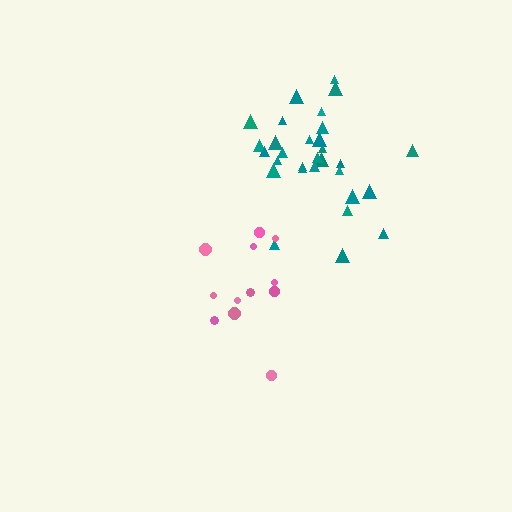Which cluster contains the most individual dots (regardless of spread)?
Teal (30).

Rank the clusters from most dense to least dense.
teal, pink.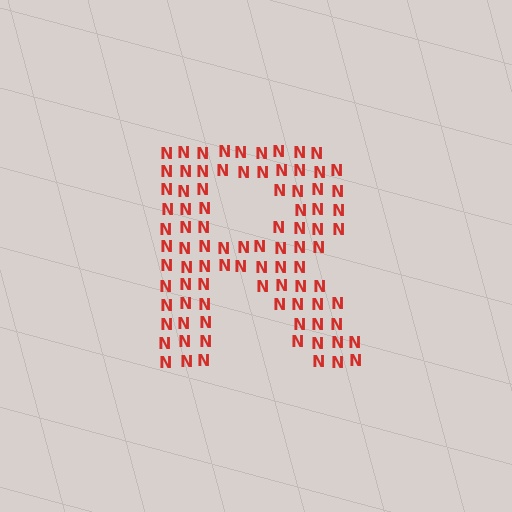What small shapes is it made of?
It is made of small letter N's.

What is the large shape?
The large shape is the letter R.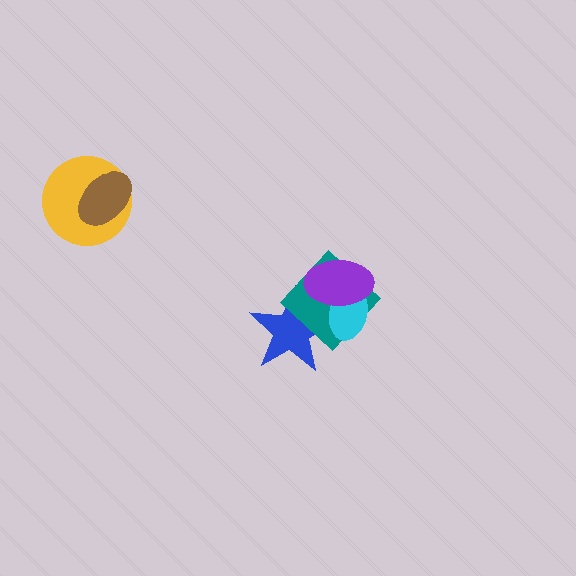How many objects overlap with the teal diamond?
3 objects overlap with the teal diamond.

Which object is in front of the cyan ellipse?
The purple ellipse is in front of the cyan ellipse.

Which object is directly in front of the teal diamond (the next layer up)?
The cyan ellipse is directly in front of the teal diamond.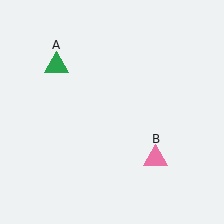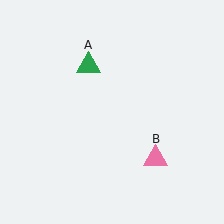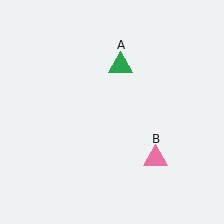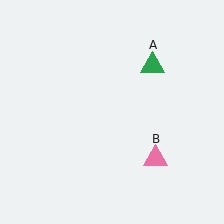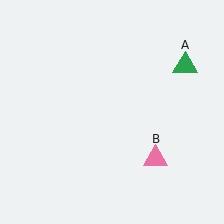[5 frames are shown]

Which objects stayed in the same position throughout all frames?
Pink triangle (object B) remained stationary.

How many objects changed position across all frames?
1 object changed position: green triangle (object A).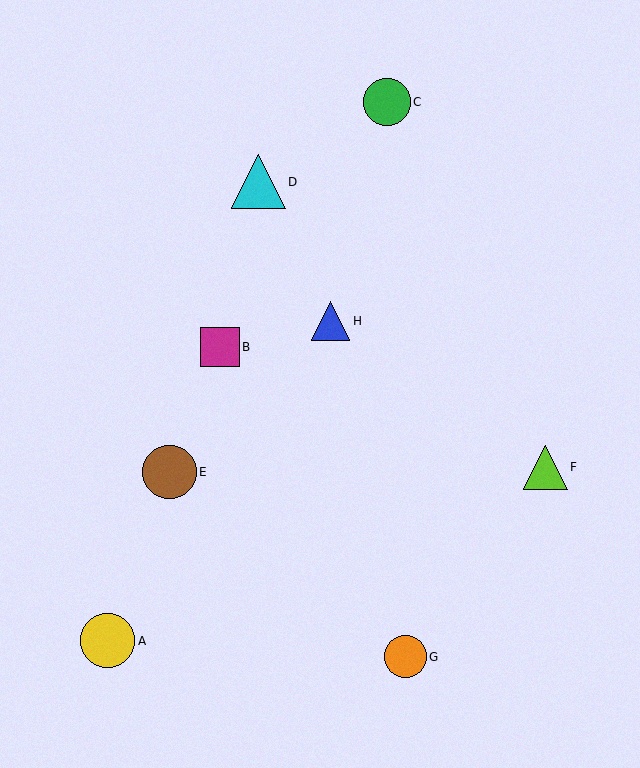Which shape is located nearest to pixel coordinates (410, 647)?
The orange circle (labeled G) at (405, 657) is nearest to that location.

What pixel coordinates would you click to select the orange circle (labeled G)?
Click at (405, 657) to select the orange circle G.